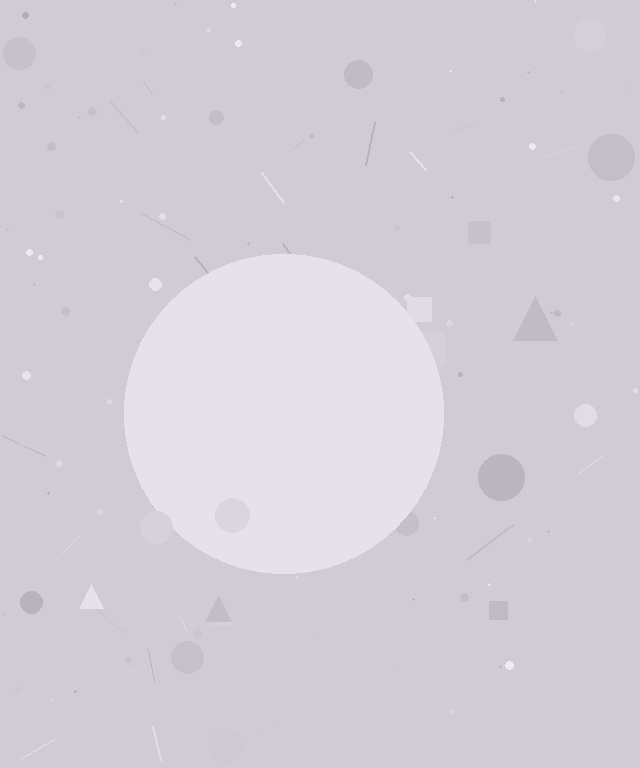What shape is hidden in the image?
A circle is hidden in the image.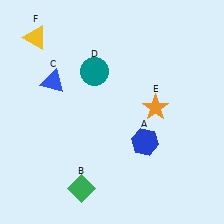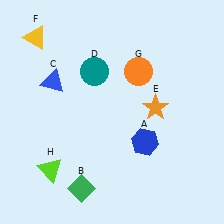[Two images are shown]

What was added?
An orange circle (G), a lime triangle (H) were added in Image 2.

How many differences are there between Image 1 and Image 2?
There are 2 differences between the two images.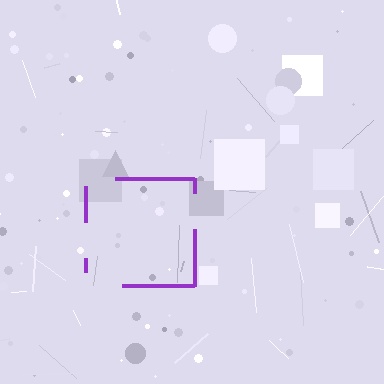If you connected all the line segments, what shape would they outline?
They would outline a square.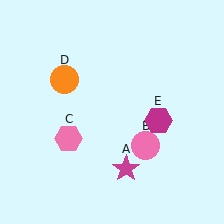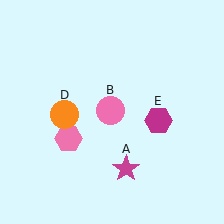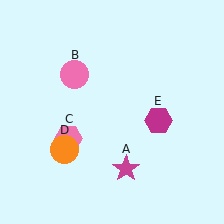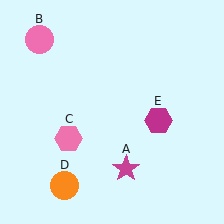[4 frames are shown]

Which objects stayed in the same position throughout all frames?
Magenta star (object A) and pink hexagon (object C) and magenta hexagon (object E) remained stationary.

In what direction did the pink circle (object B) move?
The pink circle (object B) moved up and to the left.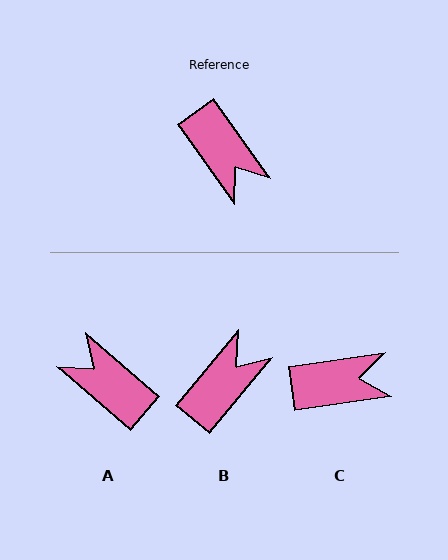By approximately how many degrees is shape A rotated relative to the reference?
Approximately 166 degrees clockwise.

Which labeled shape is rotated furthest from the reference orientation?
A, about 166 degrees away.